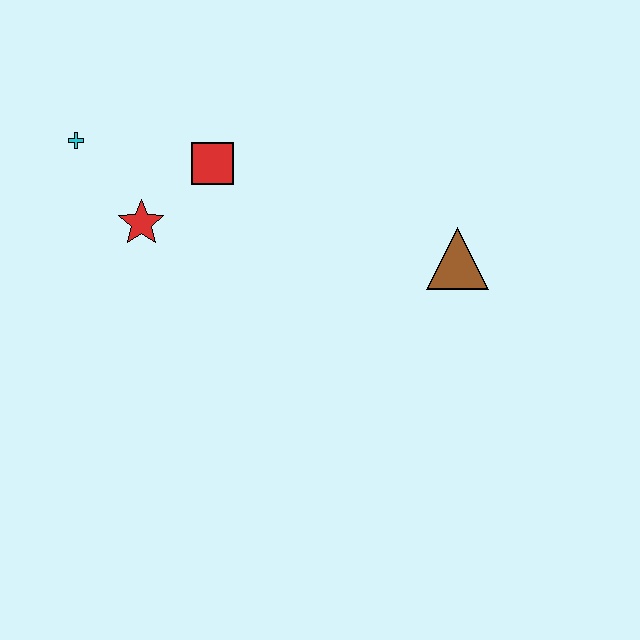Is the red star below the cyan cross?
Yes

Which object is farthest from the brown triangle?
The cyan cross is farthest from the brown triangle.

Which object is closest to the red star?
The red square is closest to the red star.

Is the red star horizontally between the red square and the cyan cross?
Yes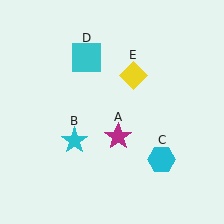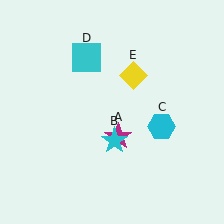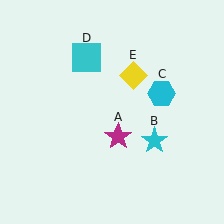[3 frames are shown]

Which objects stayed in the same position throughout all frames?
Magenta star (object A) and cyan square (object D) and yellow diamond (object E) remained stationary.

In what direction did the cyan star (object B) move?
The cyan star (object B) moved right.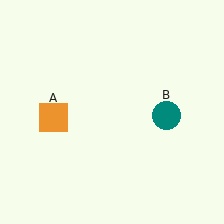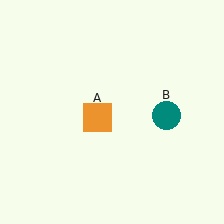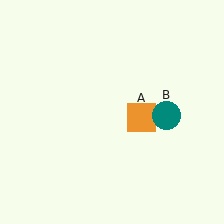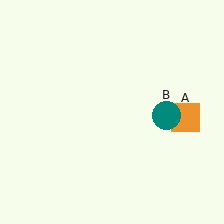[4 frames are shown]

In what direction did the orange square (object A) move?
The orange square (object A) moved right.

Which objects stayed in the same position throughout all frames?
Teal circle (object B) remained stationary.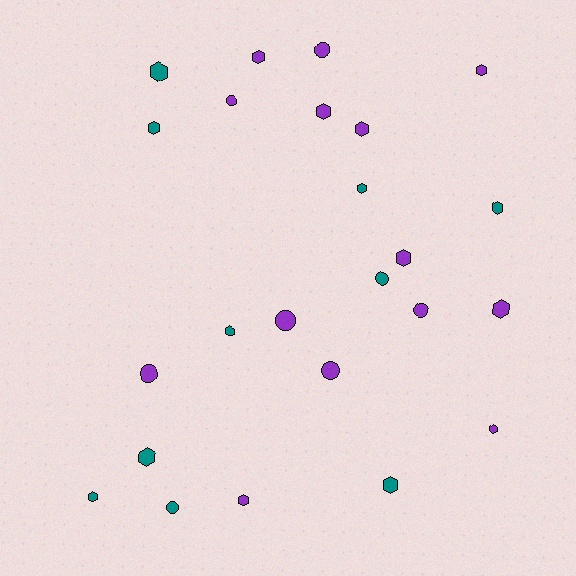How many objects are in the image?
There are 24 objects.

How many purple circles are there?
There are 6 purple circles.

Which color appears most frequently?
Purple, with 14 objects.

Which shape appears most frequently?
Hexagon, with 16 objects.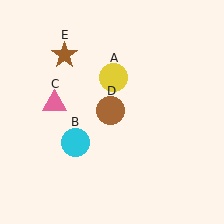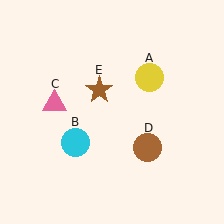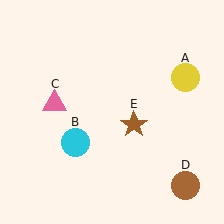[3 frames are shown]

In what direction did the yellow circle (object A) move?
The yellow circle (object A) moved right.